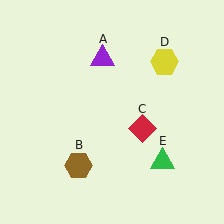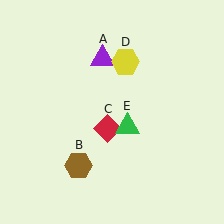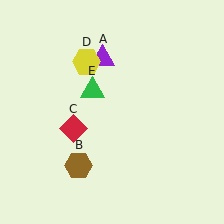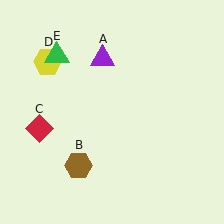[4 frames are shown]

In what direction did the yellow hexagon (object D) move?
The yellow hexagon (object D) moved left.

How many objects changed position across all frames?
3 objects changed position: red diamond (object C), yellow hexagon (object D), green triangle (object E).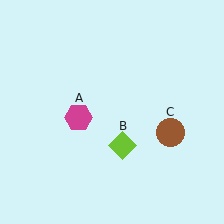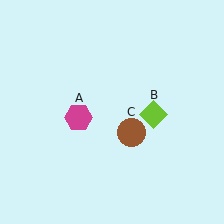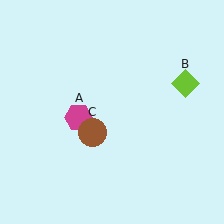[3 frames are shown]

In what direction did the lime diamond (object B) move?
The lime diamond (object B) moved up and to the right.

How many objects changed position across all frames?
2 objects changed position: lime diamond (object B), brown circle (object C).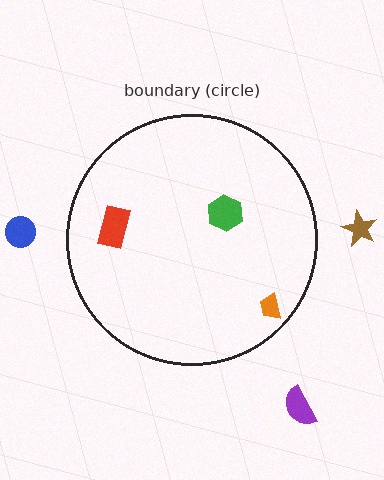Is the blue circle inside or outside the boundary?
Outside.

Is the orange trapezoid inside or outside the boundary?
Inside.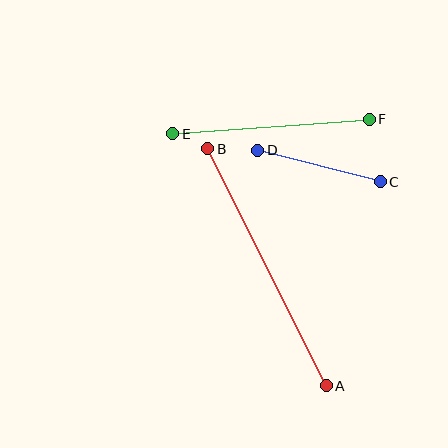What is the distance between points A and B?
The distance is approximately 265 pixels.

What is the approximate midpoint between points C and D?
The midpoint is at approximately (319, 166) pixels.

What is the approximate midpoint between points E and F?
The midpoint is at approximately (271, 127) pixels.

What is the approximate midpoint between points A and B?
The midpoint is at approximately (267, 267) pixels.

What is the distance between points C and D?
The distance is approximately 127 pixels.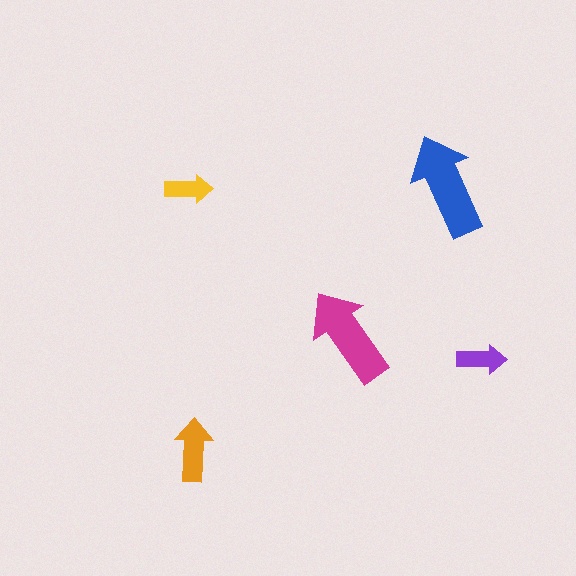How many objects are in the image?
There are 5 objects in the image.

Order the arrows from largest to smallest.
the blue one, the magenta one, the orange one, the purple one, the yellow one.